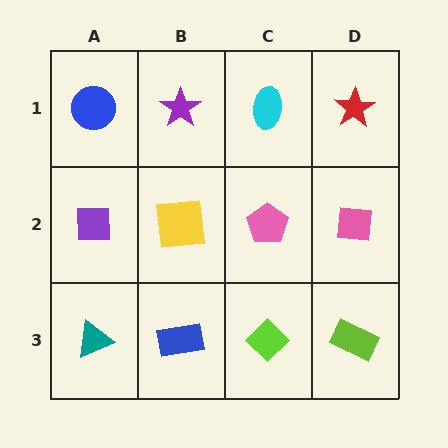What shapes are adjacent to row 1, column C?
A pink pentagon (row 2, column C), a purple star (row 1, column B), a red star (row 1, column D).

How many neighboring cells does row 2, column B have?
4.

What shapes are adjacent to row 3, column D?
A pink square (row 2, column D), a lime diamond (row 3, column C).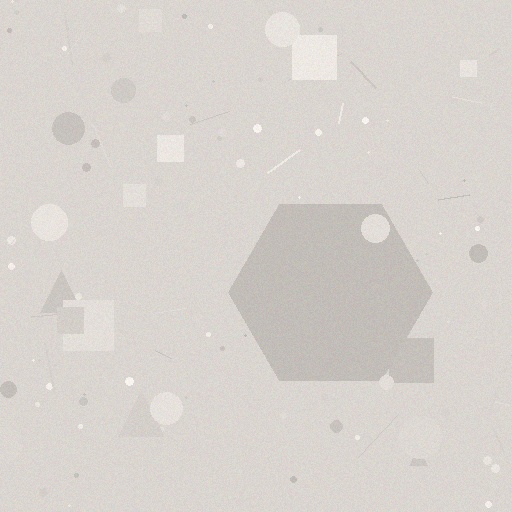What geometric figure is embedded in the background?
A hexagon is embedded in the background.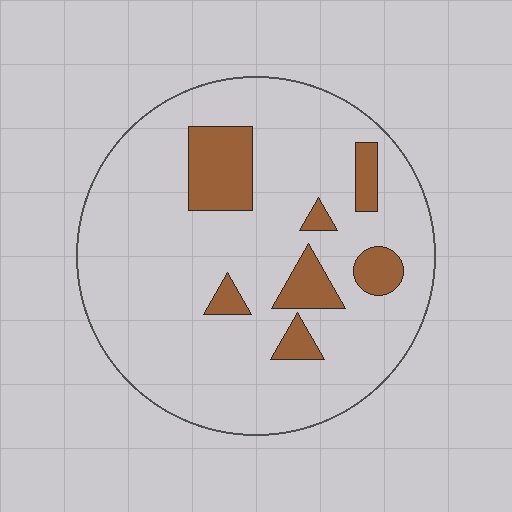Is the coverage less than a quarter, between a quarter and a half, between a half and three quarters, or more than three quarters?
Less than a quarter.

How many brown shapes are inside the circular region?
7.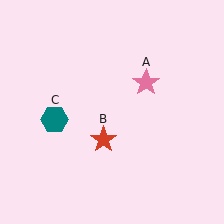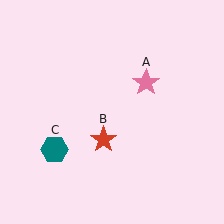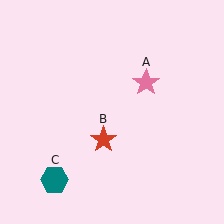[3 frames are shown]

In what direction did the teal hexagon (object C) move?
The teal hexagon (object C) moved down.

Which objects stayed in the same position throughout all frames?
Pink star (object A) and red star (object B) remained stationary.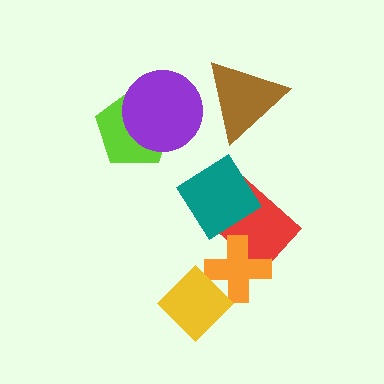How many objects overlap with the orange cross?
2 objects overlap with the orange cross.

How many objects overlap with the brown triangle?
0 objects overlap with the brown triangle.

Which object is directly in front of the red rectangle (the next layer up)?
The teal diamond is directly in front of the red rectangle.